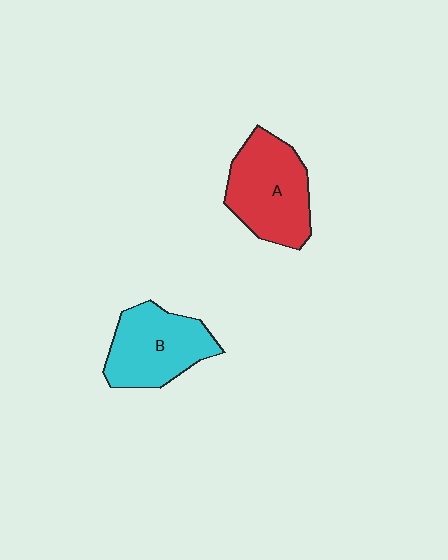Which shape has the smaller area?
Shape B (cyan).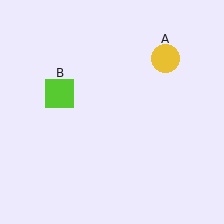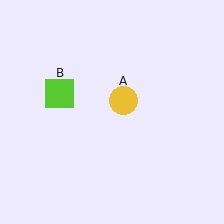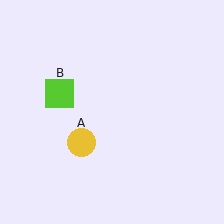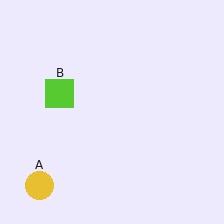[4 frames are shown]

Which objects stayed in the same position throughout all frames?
Lime square (object B) remained stationary.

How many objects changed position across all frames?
1 object changed position: yellow circle (object A).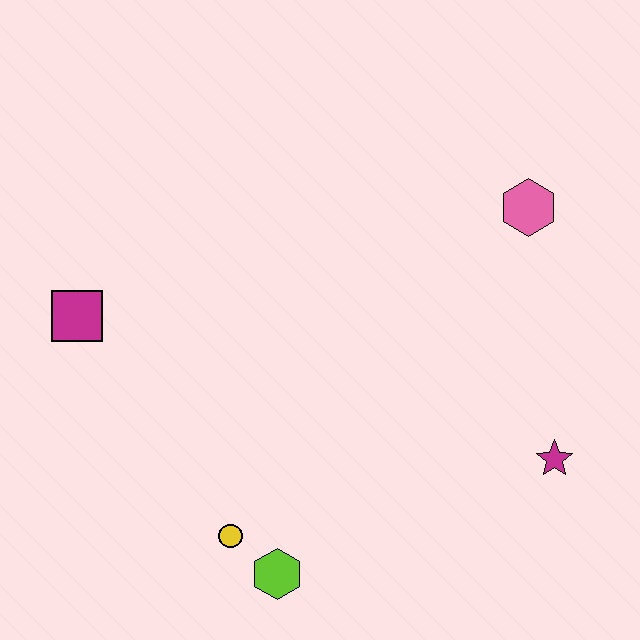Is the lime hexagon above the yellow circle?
No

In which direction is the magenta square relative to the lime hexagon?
The magenta square is above the lime hexagon.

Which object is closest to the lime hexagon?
The yellow circle is closest to the lime hexagon.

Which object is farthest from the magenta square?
The magenta star is farthest from the magenta square.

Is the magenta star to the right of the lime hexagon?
Yes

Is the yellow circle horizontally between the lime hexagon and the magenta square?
Yes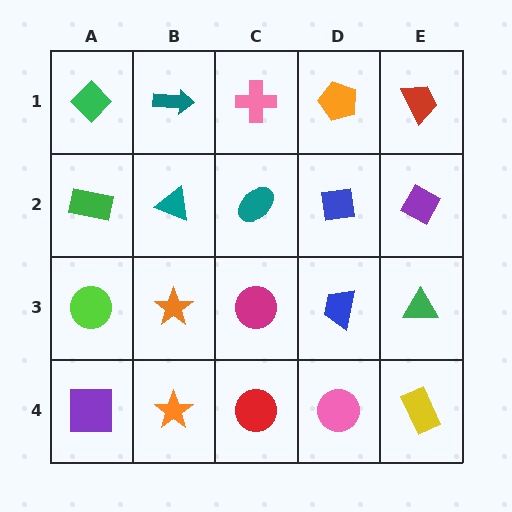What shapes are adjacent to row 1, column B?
A teal triangle (row 2, column B), a green diamond (row 1, column A), a pink cross (row 1, column C).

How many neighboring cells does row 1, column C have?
3.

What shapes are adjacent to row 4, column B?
An orange star (row 3, column B), a purple square (row 4, column A), a red circle (row 4, column C).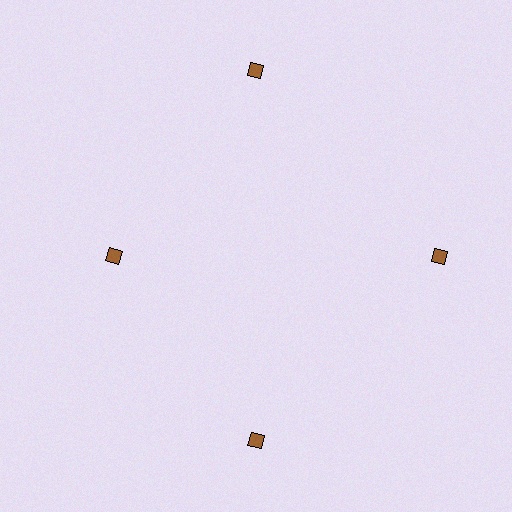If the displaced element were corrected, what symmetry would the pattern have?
It would have 4-fold rotational symmetry — the pattern would map onto itself every 90 degrees.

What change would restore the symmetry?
The symmetry would be restored by moving it outward, back onto the ring so that all 4 diamonds sit at equal angles and equal distance from the center.